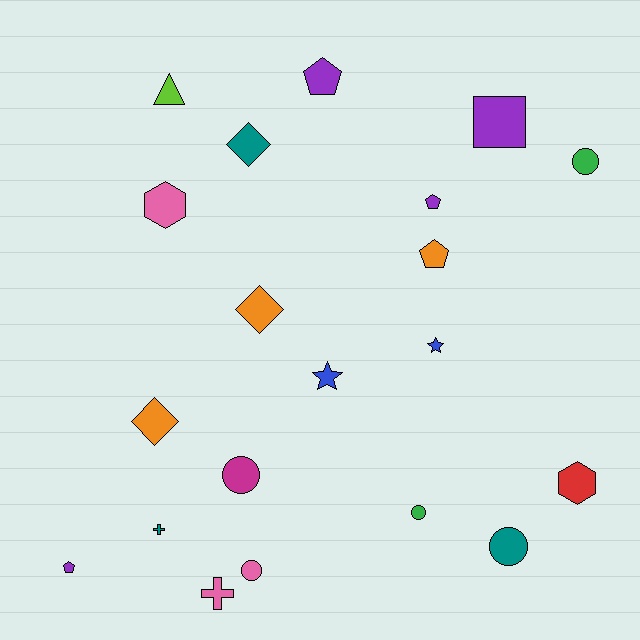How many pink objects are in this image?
There are 3 pink objects.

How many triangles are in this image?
There is 1 triangle.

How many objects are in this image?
There are 20 objects.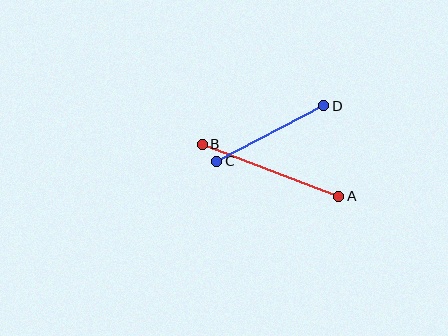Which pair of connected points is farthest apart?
Points A and B are farthest apart.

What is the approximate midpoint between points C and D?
The midpoint is at approximately (270, 134) pixels.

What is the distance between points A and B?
The distance is approximately 146 pixels.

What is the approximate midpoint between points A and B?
The midpoint is at approximately (271, 170) pixels.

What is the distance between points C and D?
The distance is approximately 120 pixels.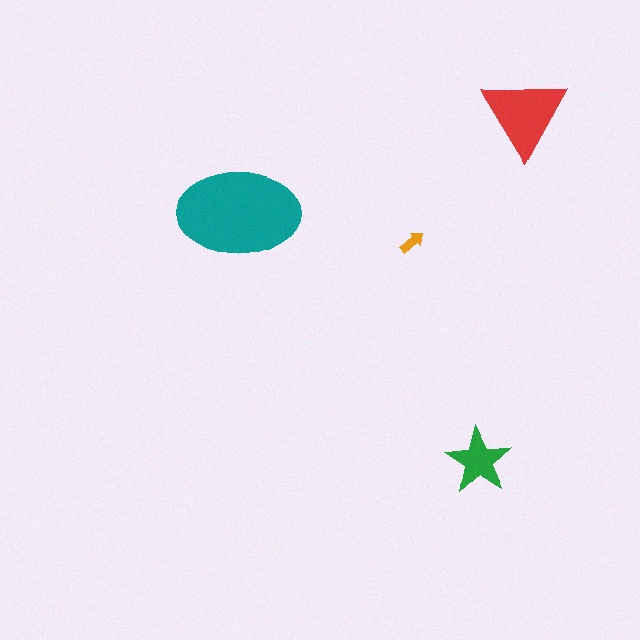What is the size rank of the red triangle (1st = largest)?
2nd.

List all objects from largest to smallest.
The teal ellipse, the red triangle, the green star, the orange arrow.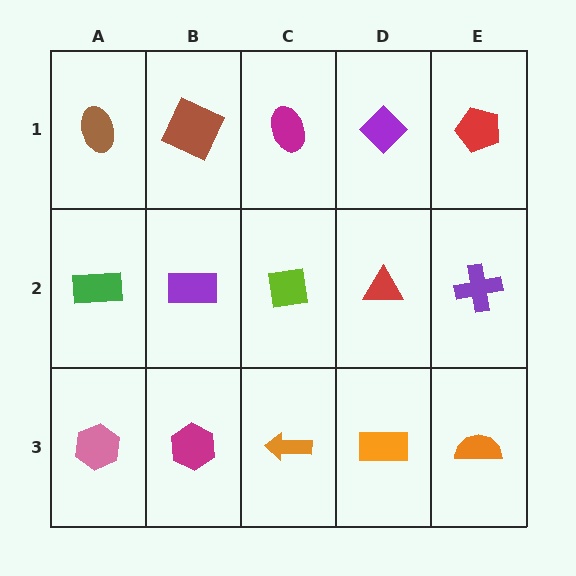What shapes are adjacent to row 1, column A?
A green rectangle (row 2, column A), a brown square (row 1, column B).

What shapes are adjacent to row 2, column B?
A brown square (row 1, column B), a magenta hexagon (row 3, column B), a green rectangle (row 2, column A), a lime square (row 2, column C).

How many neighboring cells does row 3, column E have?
2.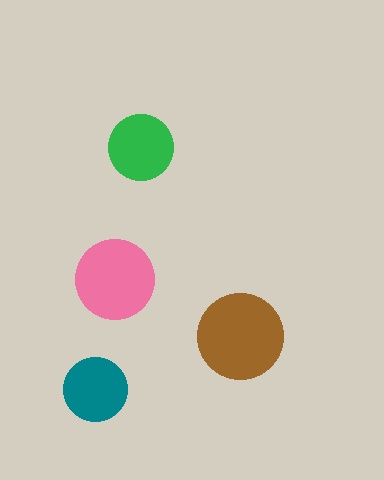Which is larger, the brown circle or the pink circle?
The brown one.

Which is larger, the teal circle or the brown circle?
The brown one.